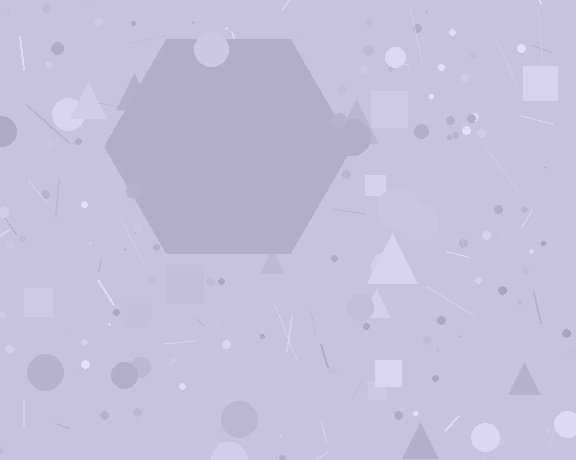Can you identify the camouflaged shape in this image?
The camouflaged shape is a hexagon.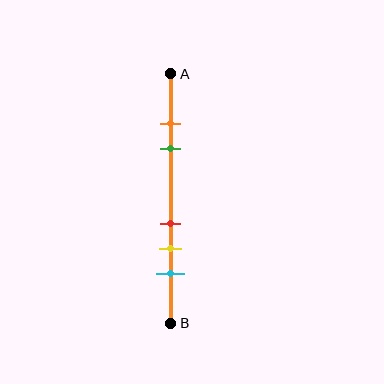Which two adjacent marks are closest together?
The orange and green marks are the closest adjacent pair.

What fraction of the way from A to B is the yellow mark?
The yellow mark is approximately 70% (0.7) of the way from A to B.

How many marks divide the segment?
There are 5 marks dividing the segment.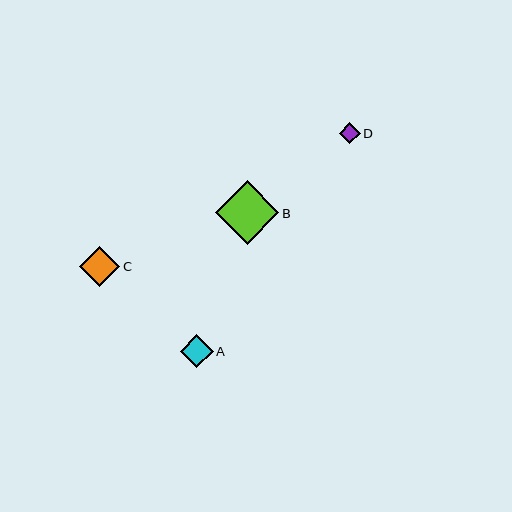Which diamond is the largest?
Diamond B is the largest with a size of approximately 64 pixels.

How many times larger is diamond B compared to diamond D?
Diamond B is approximately 3.0 times the size of diamond D.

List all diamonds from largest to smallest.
From largest to smallest: B, C, A, D.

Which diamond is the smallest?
Diamond D is the smallest with a size of approximately 21 pixels.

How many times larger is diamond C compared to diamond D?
Diamond C is approximately 1.9 times the size of diamond D.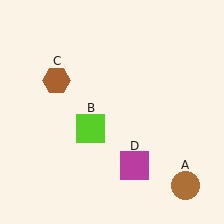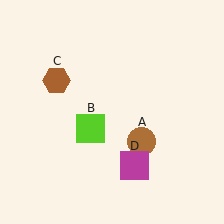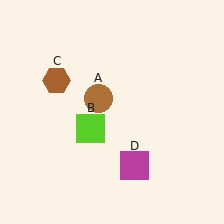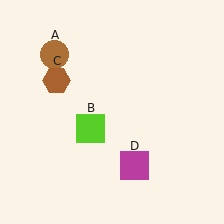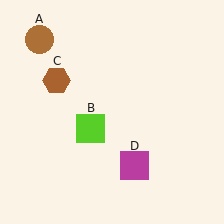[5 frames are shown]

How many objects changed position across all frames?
1 object changed position: brown circle (object A).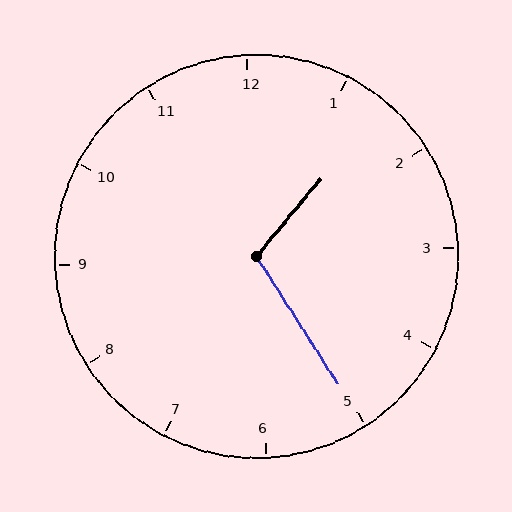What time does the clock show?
1:25.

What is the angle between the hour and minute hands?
Approximately 108 degrees.